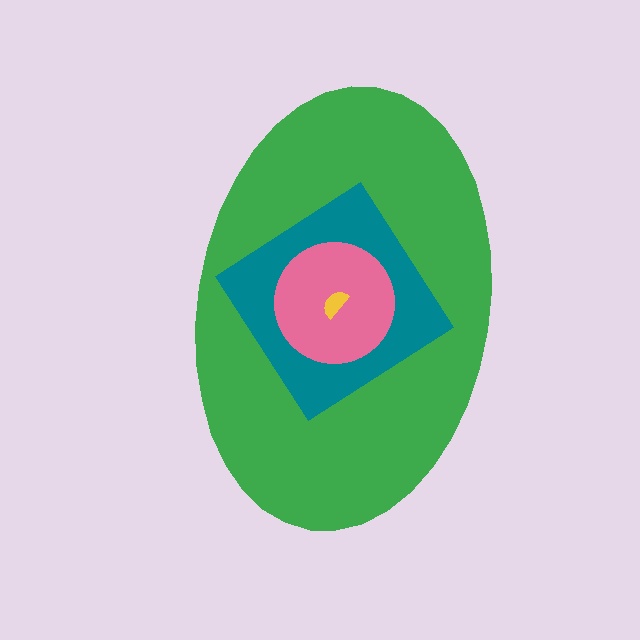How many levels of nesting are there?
4.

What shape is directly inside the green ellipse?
The teal diamond.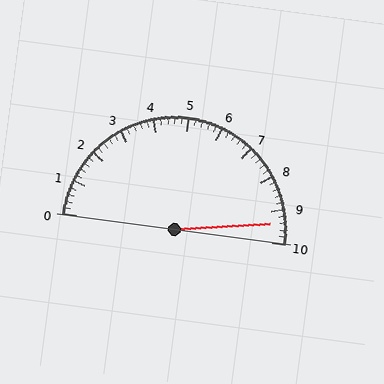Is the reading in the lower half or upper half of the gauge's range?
The reading is in the upper half of the range (0 to 10).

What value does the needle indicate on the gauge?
The needle indicates approximately 9.4.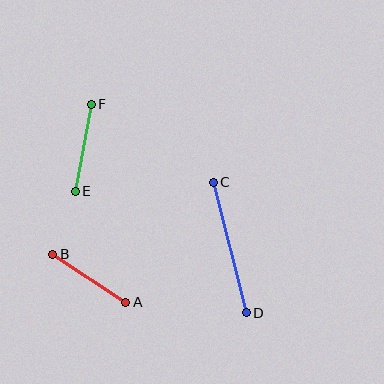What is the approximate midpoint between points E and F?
The midpoint is at approximately (83, 148) pixels.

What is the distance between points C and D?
The distance is approximately 134 pixels.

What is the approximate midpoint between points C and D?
The midpoint is at approximately (230, 247) pixels.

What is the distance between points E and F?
The distance is approximately 88 pixels.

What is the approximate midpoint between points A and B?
The midpoint is at approximately (89, 278) pixels.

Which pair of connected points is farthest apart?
Points C and D are farthest apart.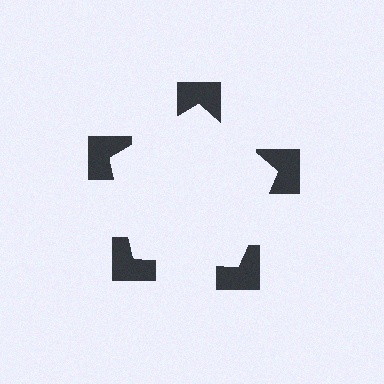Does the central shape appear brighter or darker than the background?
It typically appears slightly brighter than the background, even though no actual brightness change is drawn.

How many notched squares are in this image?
There are 5 — one at each vertex of the illusory pentagon.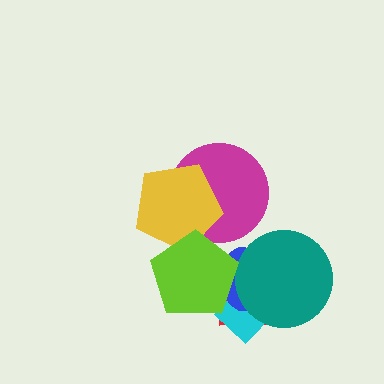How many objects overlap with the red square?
4 objects overlap with the red square.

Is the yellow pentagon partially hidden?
Yes, it is partially covered by another shape.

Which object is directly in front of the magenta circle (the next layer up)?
The yellow pentagon is directly in front of the magenta circle.